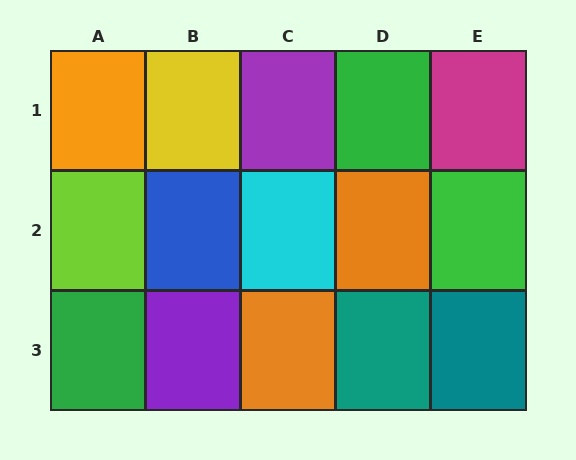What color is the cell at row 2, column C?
Cyan.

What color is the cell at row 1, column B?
Yellow.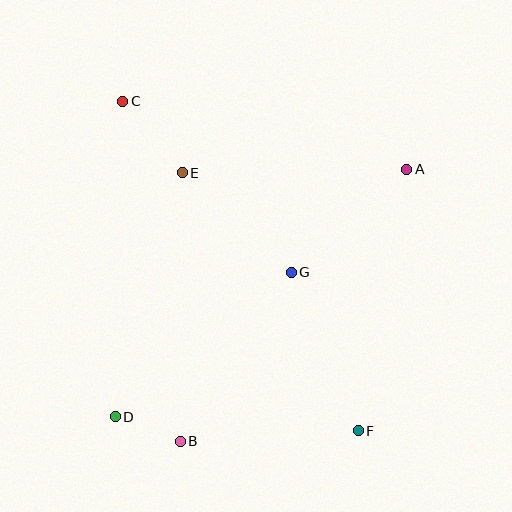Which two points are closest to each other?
Points B and D are closest to each other.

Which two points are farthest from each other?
Points C and F are farthest from each other.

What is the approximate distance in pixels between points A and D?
The distance between A and D is approximately 382 pixels.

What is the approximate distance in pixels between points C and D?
The distance between C and D is approximately 316 pixels.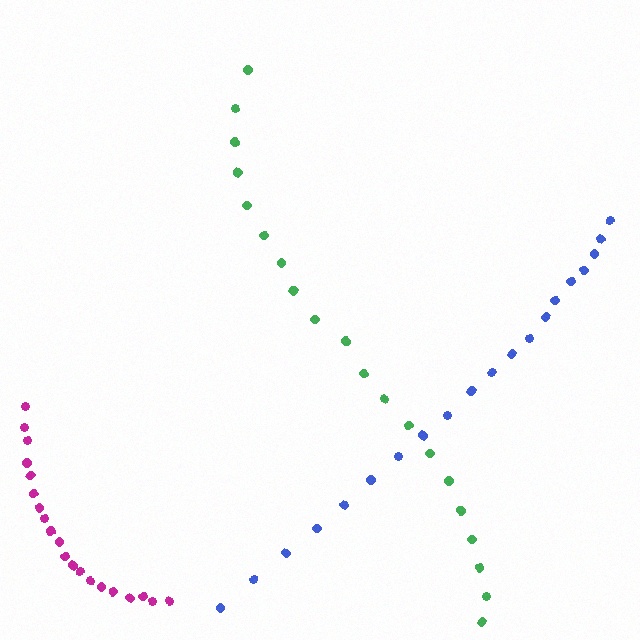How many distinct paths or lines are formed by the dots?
There are 3 distinct paths.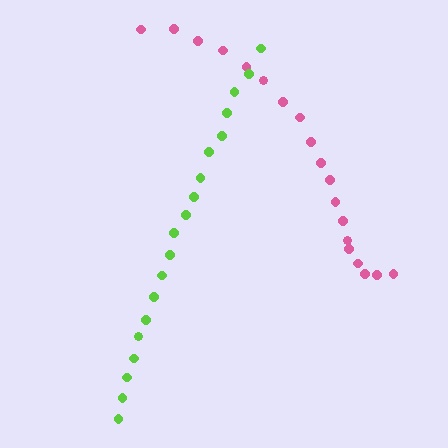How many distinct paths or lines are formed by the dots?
There are 2 distinct paths.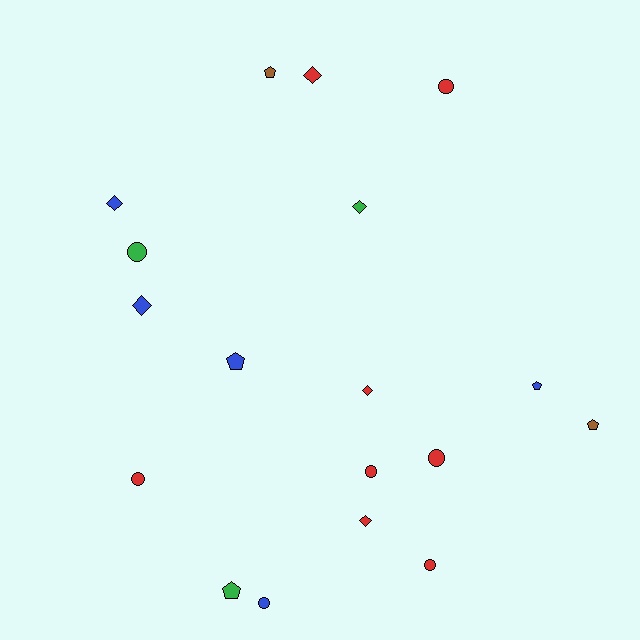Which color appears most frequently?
Red, with 8 objects.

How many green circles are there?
There is 1 green circle.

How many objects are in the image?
There are 18 objects.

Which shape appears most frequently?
Circle, with 7 objects.